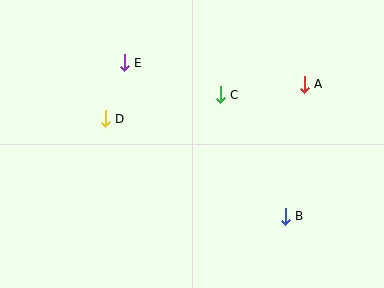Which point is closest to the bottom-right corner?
Point B is closest to the bottom-right corner.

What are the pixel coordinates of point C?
Point C is at (220, 95).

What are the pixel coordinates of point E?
Point E is at (124, 63).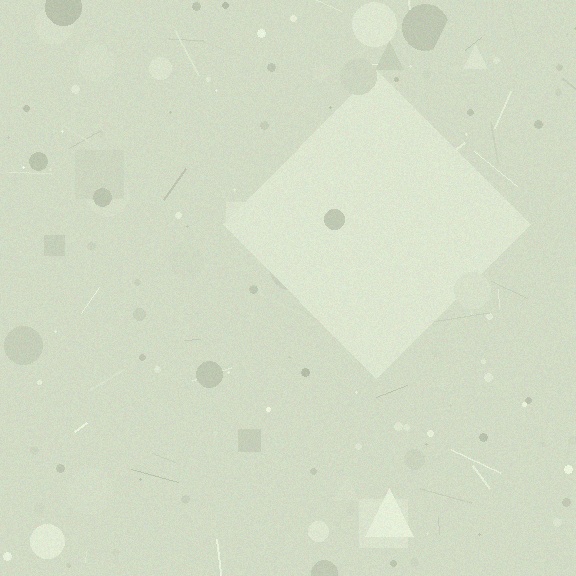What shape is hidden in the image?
A diamond is hidden in the image.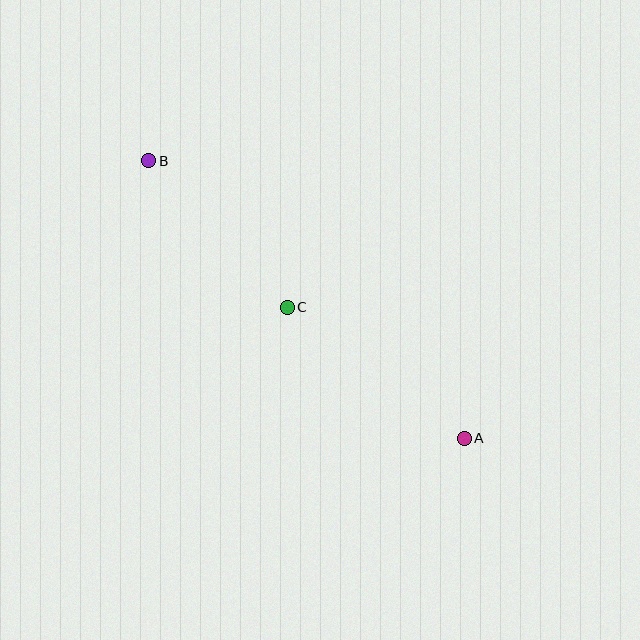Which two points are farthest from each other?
Points A and B are farthest from each other.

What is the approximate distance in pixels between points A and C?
The distance between A and C is approximately 220 pixels.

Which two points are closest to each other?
Points B and C are closest to each other.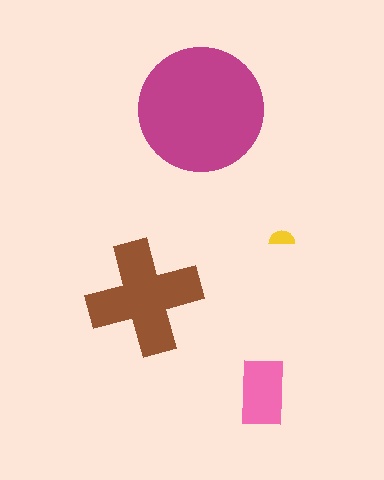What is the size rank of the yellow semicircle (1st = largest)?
4th.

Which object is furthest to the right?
The yellow semicircle is rightmost.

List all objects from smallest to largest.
The yellow semicircle, the pink rectangle, the brown cross, the magenta circle.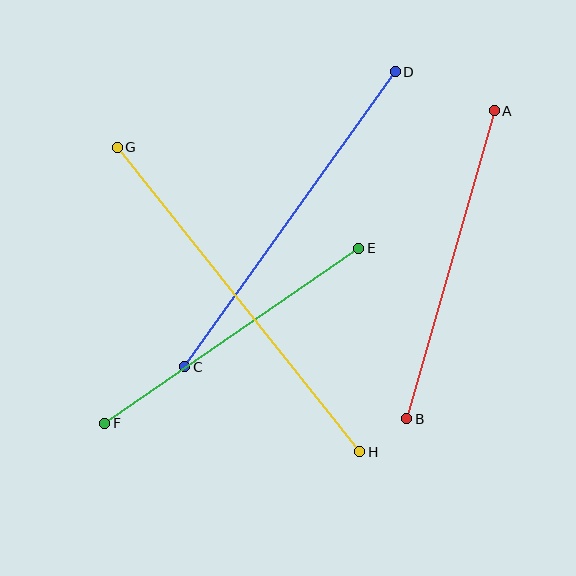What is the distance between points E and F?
The distance is approximately 308 pixels.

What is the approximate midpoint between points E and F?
The midpoint is at approximately (232, 336) pixels.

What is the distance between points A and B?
The distance is approximately 320 pixels.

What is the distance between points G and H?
The distance is approximately 389 pixels.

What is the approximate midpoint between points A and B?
The midpoint is at approximately (451, 265) pixels.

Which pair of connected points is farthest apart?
Points G and H are farthest apart.